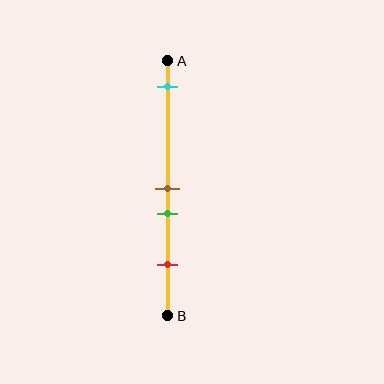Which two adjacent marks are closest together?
The brown and green marks are the closest adjacent pair.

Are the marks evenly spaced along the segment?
No, the marks are not evenly spaced.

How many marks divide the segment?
There are 4 marks dividing the segment.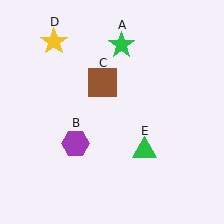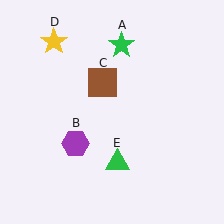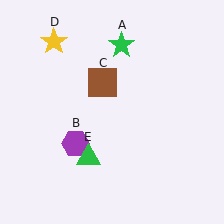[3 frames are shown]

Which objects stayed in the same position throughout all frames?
Green star (object A) and purple hexagon (object B) and brown square (object C) and yellow star (object D) remained stationary.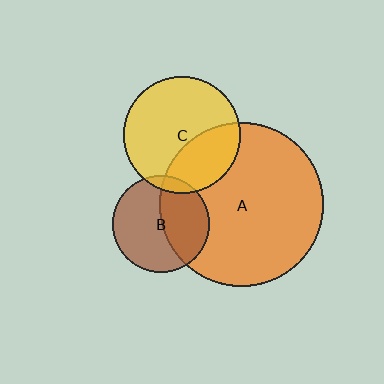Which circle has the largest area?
Circle A (orange).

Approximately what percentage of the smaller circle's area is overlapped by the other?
Approximately 10%.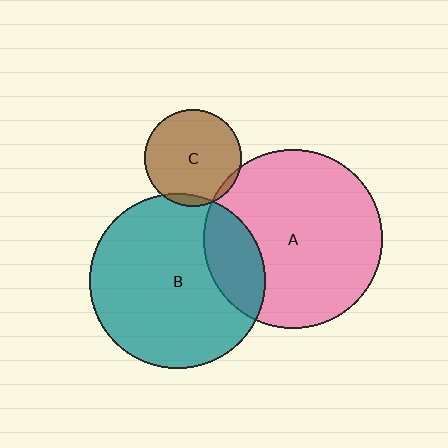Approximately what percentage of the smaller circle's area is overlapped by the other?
Approximately 20%.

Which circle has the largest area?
Circle A (pink).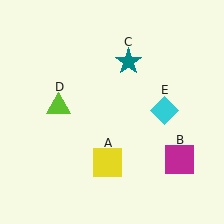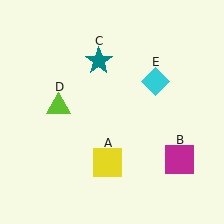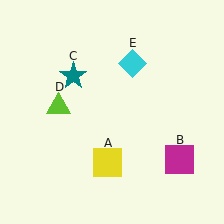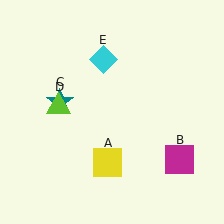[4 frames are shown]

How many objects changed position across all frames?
2 objects changed position: teal star (object C), cyan diamond (object E).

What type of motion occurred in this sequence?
The teal star (object C), cyan diamond (object E) rotated counterclockwise around the center of the scene.